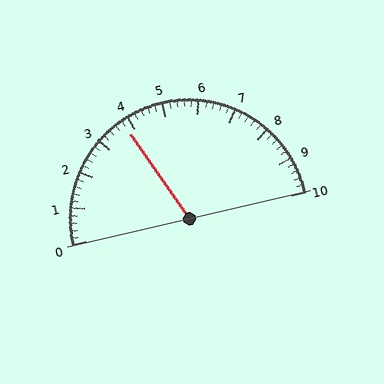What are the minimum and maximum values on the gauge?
The gauge ranges from 0 to 10.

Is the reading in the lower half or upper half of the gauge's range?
The reading is in the lower half of the range (0 to 10).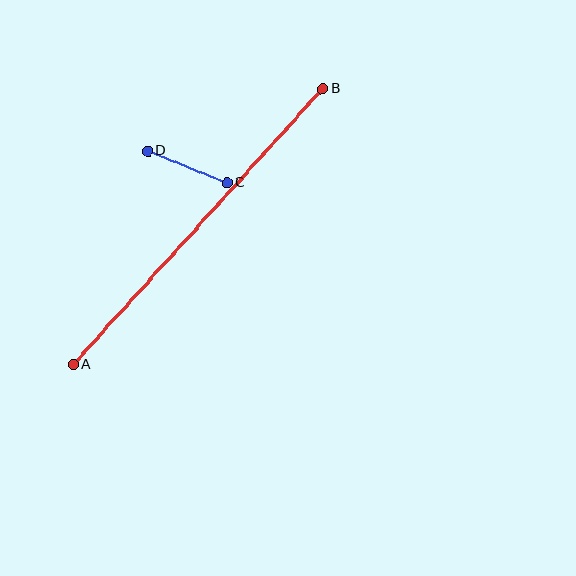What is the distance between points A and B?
The distance is approximately 372 pixels.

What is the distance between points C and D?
The distance is approximately 85 pixels.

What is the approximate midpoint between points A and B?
The midpoint is at approximately (198, 227) pixels.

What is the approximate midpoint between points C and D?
The midpoint is at approximately (187, 167) pixels.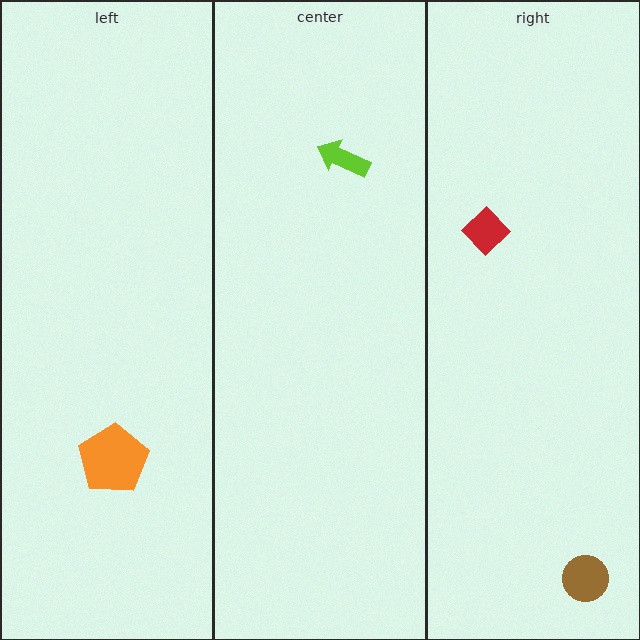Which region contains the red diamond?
The right region.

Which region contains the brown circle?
The right region.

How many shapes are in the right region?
2.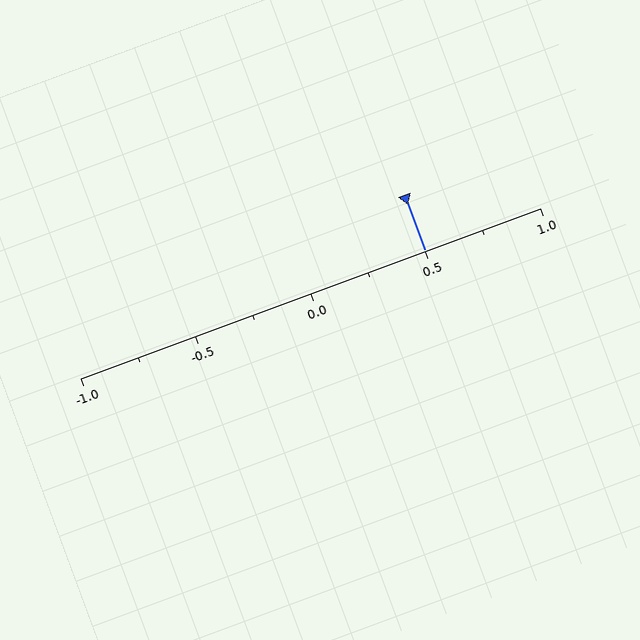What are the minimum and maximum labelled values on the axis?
The axis runs from -1.0 to 1.0.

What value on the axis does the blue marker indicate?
The marker indicates approximately 0.5.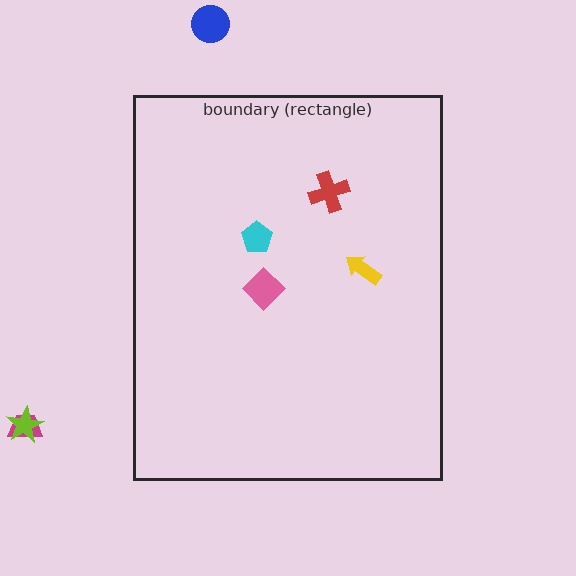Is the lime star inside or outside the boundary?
Outside.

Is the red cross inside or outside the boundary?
Inside.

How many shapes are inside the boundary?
4 inside, 3 outside.